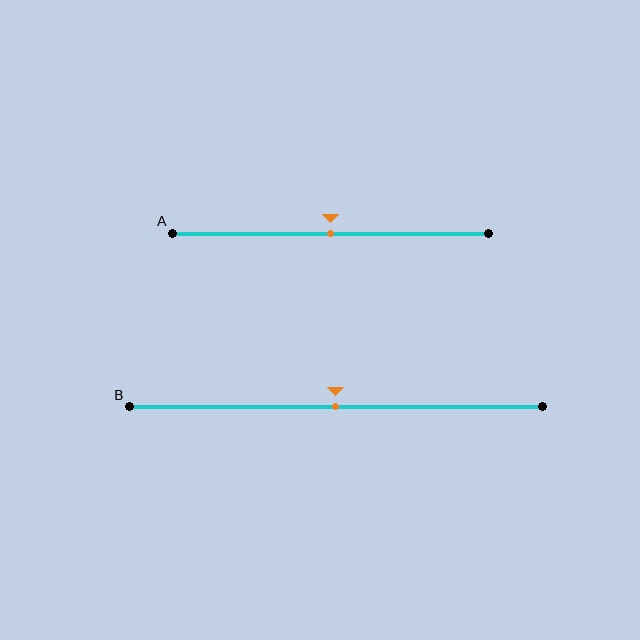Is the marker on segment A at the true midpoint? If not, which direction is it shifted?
Yes, the marker on segment A is at the true midpoint.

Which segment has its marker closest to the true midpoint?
Segment A has its marker closest to the true midpoint.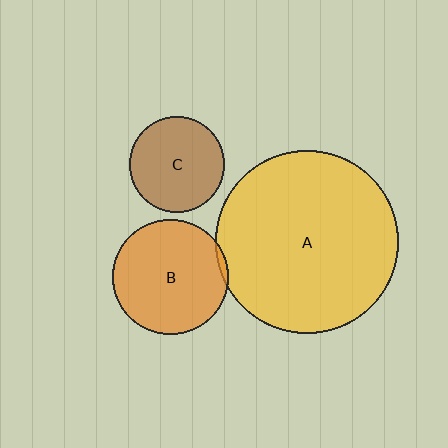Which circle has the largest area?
Circle A (yellow).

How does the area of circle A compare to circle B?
Approximately 2.5 times.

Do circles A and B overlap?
Yes.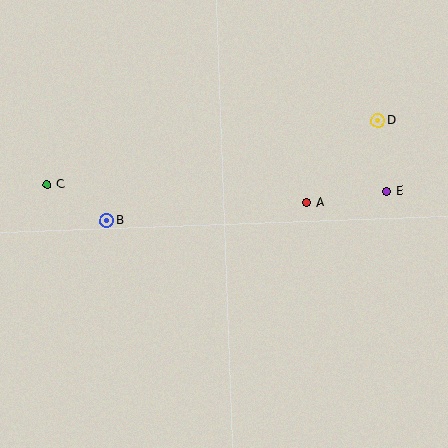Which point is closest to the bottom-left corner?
Point B is closest to the bottom-left corner.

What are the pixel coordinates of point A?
Point A is at (307, 203).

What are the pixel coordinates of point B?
Point B is at (107, 221).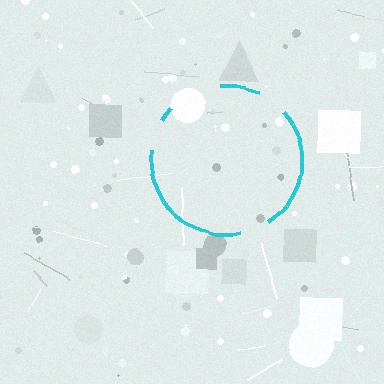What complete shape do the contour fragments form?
The contour fragments form a circle.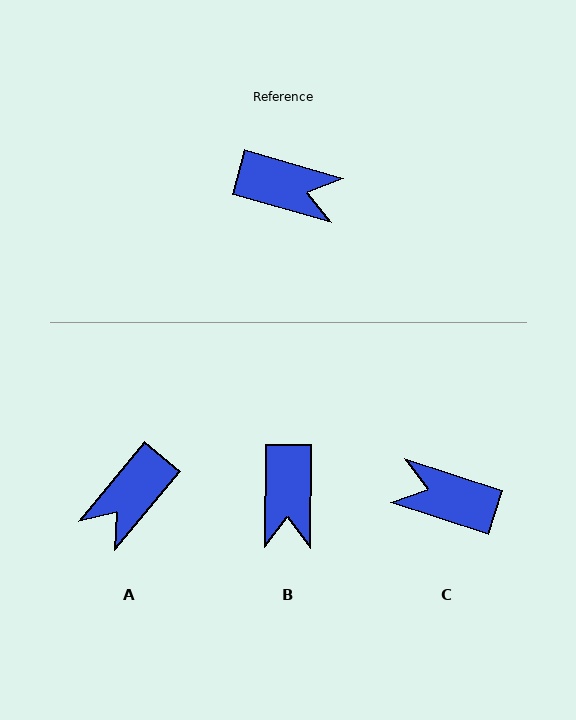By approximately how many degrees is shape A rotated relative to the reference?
Approximately 114 degrees clockwise.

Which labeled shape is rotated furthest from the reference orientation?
C, about 178 degrees away.